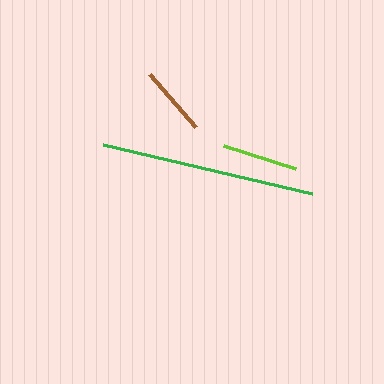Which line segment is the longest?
The green line is the longest at approximately 215 pixels.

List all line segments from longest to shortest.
From longest to shortest: green, lime, brown.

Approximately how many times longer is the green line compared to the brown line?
The green line is approximately 3.1 times the length of the brown line.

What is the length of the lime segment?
The lime segment is approximately 75 pixels long.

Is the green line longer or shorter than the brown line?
The green line is longer than the brown line.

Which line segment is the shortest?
The brown line is the shortest at approximately 70 pixels.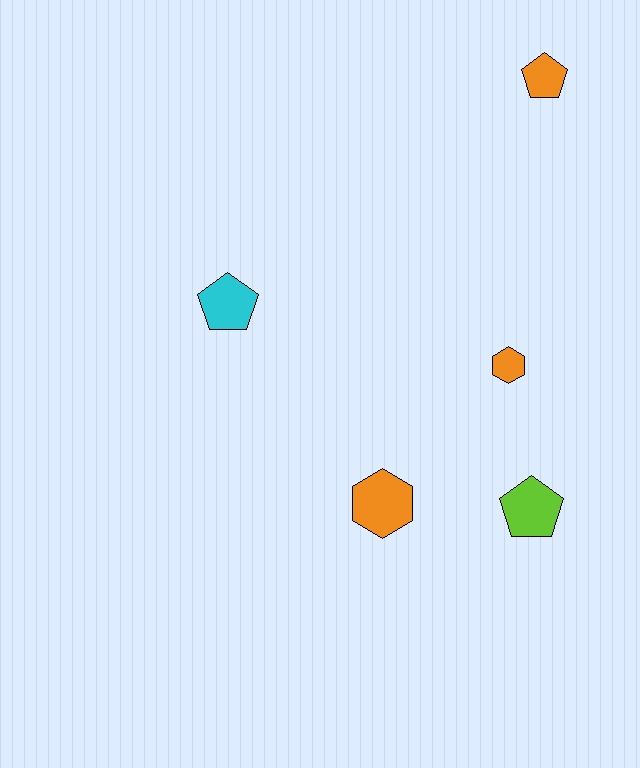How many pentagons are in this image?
There are 3 pentagons.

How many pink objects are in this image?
There are no pink objects.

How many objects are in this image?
There are 5 objects.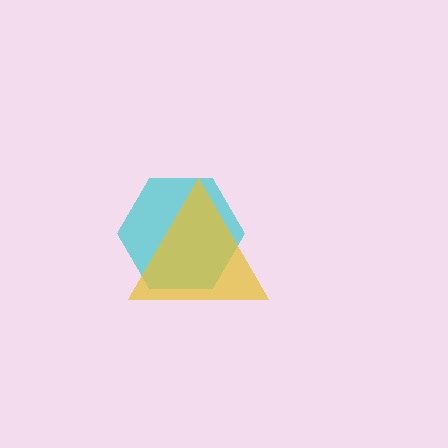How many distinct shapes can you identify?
There are 2 distinct shapes: a cyan hexagon, a yellow triangle.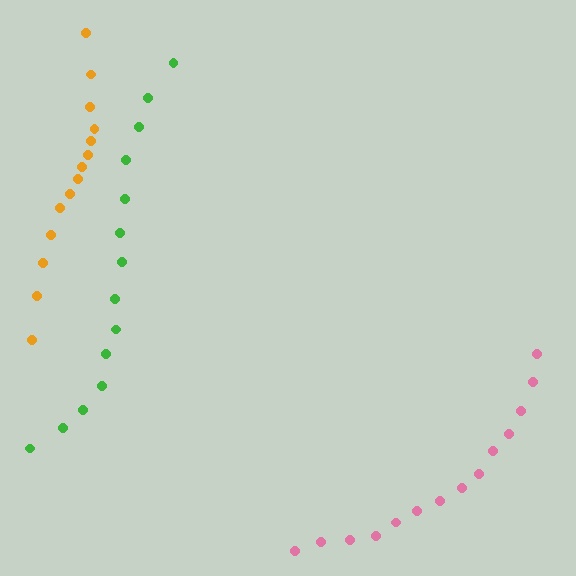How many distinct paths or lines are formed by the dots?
There are 3 distinct paths.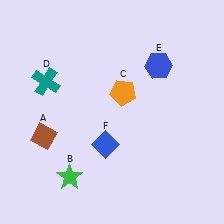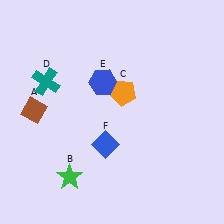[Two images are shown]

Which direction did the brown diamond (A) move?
The brown diamond (A) moved up.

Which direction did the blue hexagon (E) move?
The blue hexagon (E) moved left.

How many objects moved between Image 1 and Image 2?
2 objects moved between the two images.